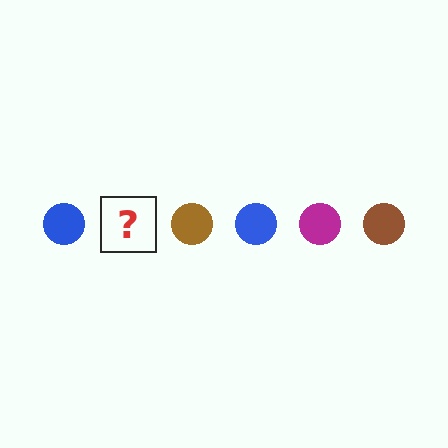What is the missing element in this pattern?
The missing element is a magenta circle.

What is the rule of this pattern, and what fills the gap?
The rule is that the pattern cycles through blue, magenta, brown circles. The gap should be filled with a magenta circle.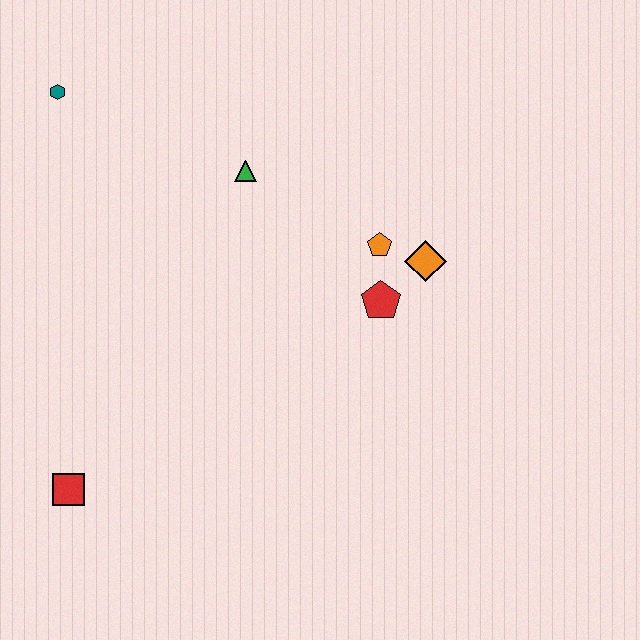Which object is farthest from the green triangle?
The red square is farthest from the green triangle.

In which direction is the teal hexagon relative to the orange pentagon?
The teal hexagon is to the left of the orange pentagon.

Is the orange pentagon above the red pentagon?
Yes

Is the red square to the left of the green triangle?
Yes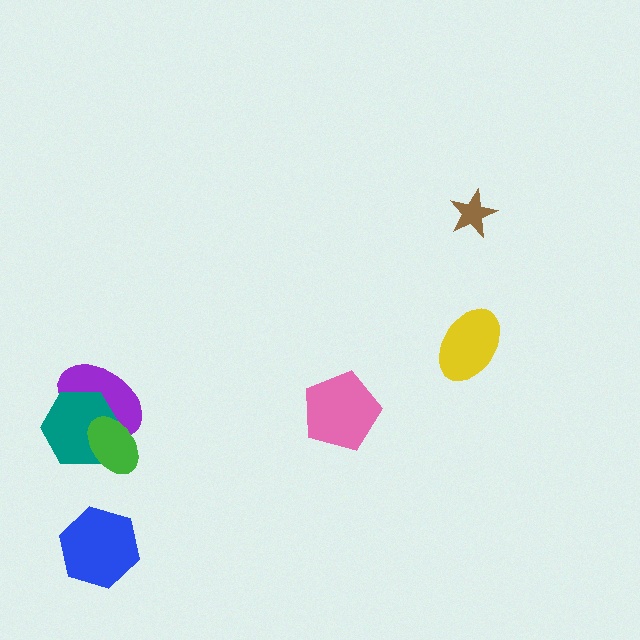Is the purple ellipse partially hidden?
Yes, it is partially covered by another shape.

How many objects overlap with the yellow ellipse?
0 objects overlap with the yellow ellipse.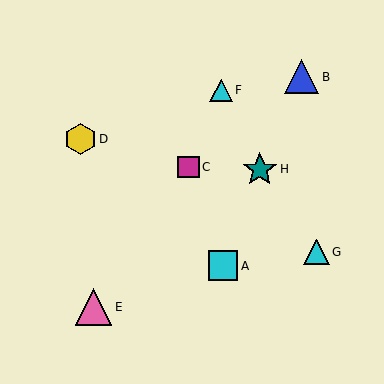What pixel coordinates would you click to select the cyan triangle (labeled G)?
Click at (316, 252) to select the cyan triangle G.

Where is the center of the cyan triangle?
The center of the cyan triangle is at (316, 252).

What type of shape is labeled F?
Shape F is a cyan triangle.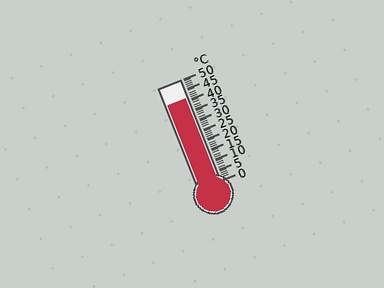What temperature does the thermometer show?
The thermometer shows approximately 41°C.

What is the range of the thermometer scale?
The thermometer scale ranges from 0°C to 50°C.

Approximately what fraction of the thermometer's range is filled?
The thermometer is filled to approximately 80% of its range.